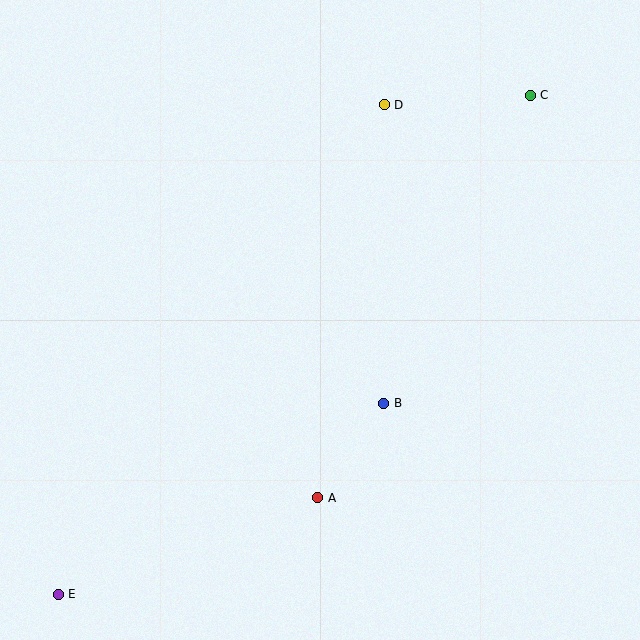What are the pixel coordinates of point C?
Point C is at (530, 95).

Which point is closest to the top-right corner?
Point C is closest to the top-right corner.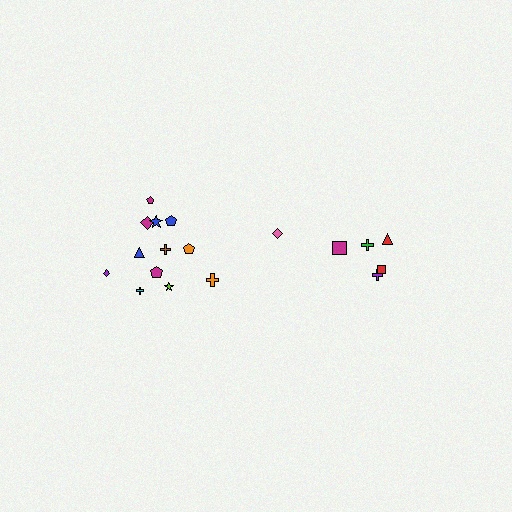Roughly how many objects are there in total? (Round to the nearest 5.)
Roughly 20 objects in total.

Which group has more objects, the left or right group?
The left group.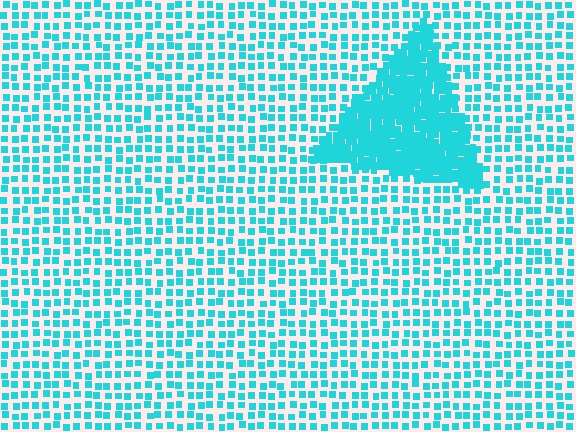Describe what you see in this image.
The image contains small cyan elements arranged at two different densities. A triangle-shaped region is visible where the elements are more densely packed than the surrounding area.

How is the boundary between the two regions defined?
The boundary is defined by a change in element density (approximately 2.7x ratio). All elements are the same color, size, and shape.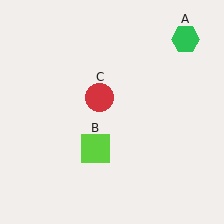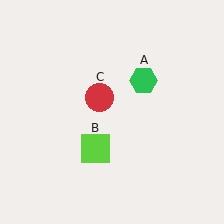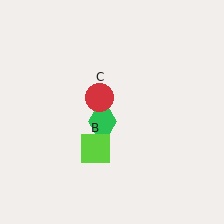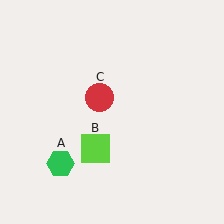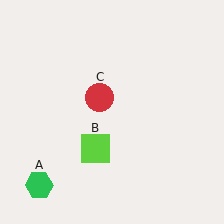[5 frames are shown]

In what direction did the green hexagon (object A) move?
The green hexagon (object A) moved down and to the left.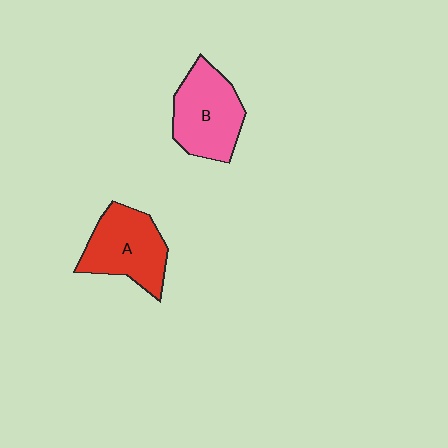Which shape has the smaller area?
Shape A (red).